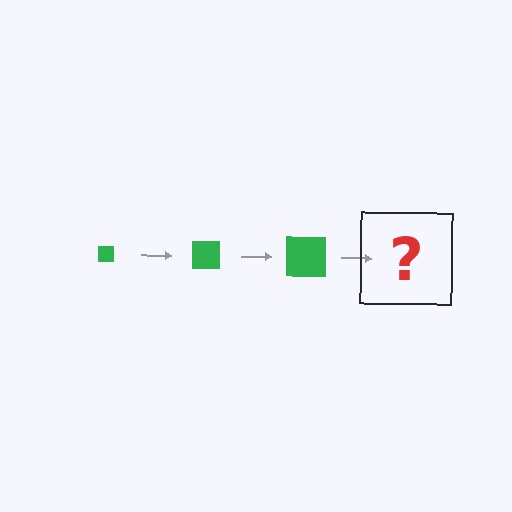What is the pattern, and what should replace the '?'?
The pattern is that the square gets progressively larger each step. The '?' should be a green square, larger than the previous one.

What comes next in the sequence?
The next element should be a green square, larger than the previous one.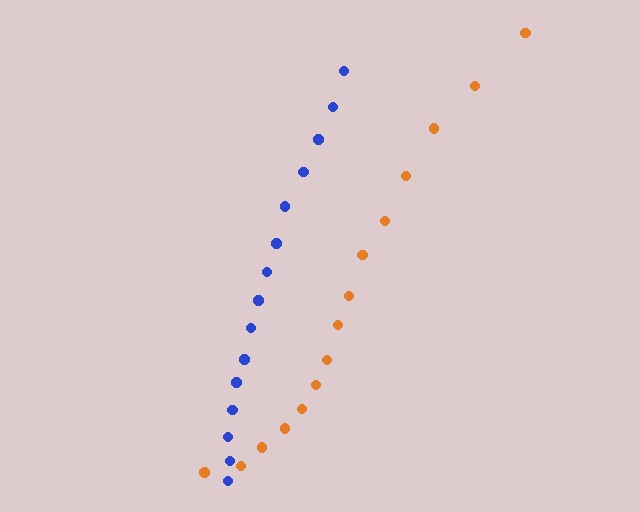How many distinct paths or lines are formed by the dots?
There are 2 distinct paths.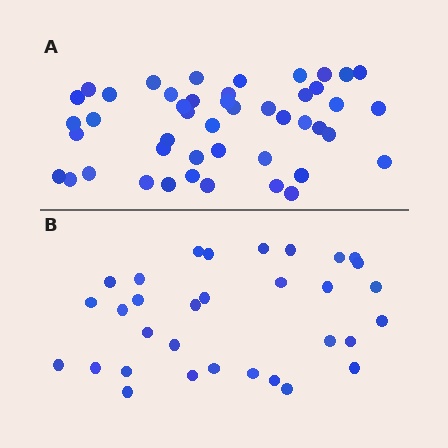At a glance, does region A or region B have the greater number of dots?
Region A (the top region) has more dots.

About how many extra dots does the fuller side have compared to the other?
Region A has approximately 15 more dots than region B.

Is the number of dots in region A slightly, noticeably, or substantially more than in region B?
Region A has noticeably more, but not dramatically so. The ratio is roughly 1.4 to 1.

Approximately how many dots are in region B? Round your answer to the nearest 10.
About 30 dots. (The exact count is 32, which rounds to 30.)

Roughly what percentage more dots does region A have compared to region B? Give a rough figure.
About 45% more.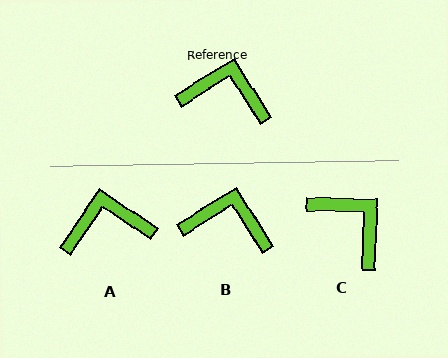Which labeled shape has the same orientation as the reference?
B.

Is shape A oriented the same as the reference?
No, it is off by about 24 degrees.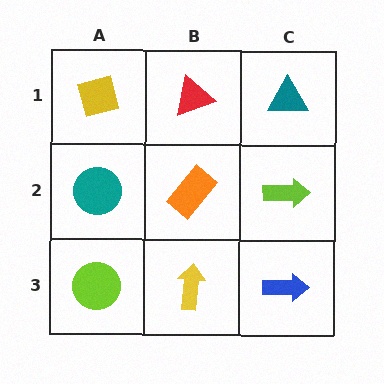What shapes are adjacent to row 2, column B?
A red triangle (row 1, column B), a yellow arrow (row 3, column B), a teal circle (row 2, column A), a lime arrow (row 2, column C).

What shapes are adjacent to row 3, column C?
A lime arrow (row 2, column C), a yellow arrow (row 3, column B).